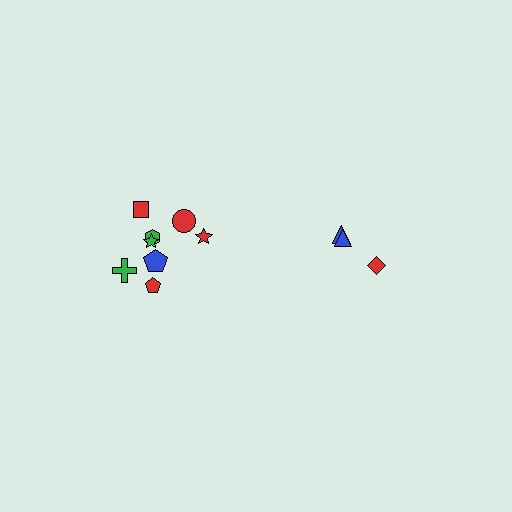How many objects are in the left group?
There are 8 objects.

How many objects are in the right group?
There are 3 objects.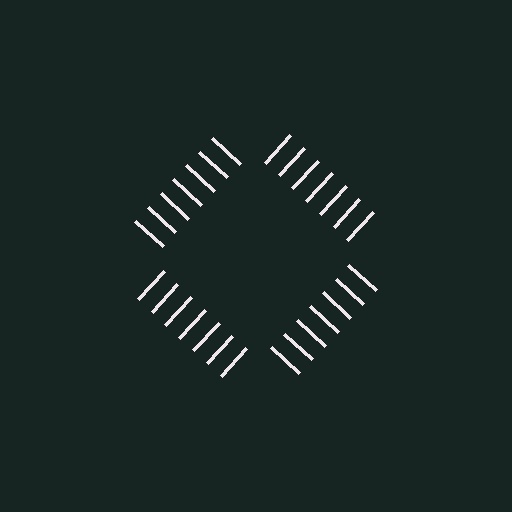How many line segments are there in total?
28 — 7 along each of the 4 edges.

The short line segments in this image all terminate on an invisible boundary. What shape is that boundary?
An illusory square — the line segments terminate on its edges but no continuous stroke is drawn.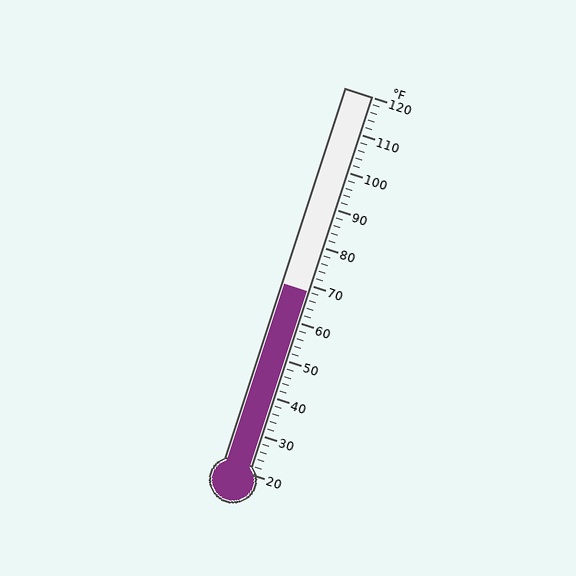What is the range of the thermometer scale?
The thermometer scale ranges from 20°F to 120°F.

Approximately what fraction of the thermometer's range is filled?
The thermometer is filled to approximately 50% of its range.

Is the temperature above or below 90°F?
The temperature is below 90°F.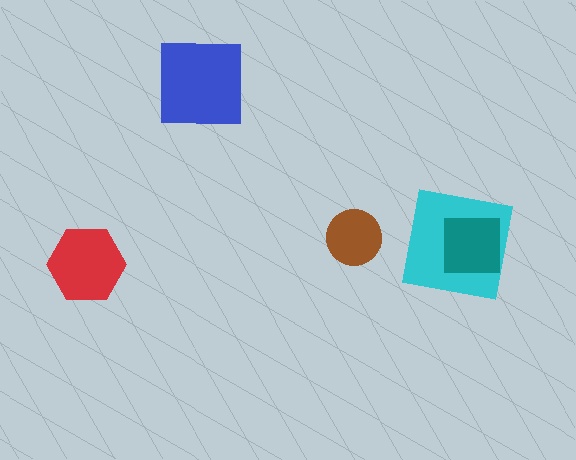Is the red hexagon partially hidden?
No, no other shape covers it.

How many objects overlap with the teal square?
1 object overlaps with the teal square.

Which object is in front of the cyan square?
The teal square is in front of the cyan square.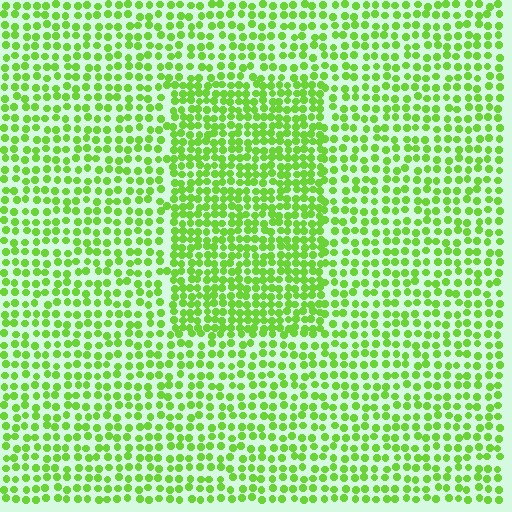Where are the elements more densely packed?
The elements are more densely packed inside the rectangle boundary.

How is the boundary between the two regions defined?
The boundary is defined by a change in element density (approximately 1.6x ratio). All elements are the same color, size, and shape.